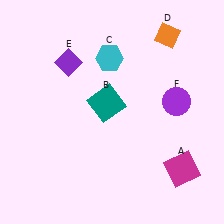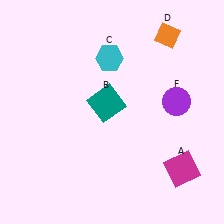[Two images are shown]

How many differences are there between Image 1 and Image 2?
There is 1 difference between the two images.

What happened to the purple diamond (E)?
The purple diamond (E) was removed in Image 2. It was in the top-left area of Image 1.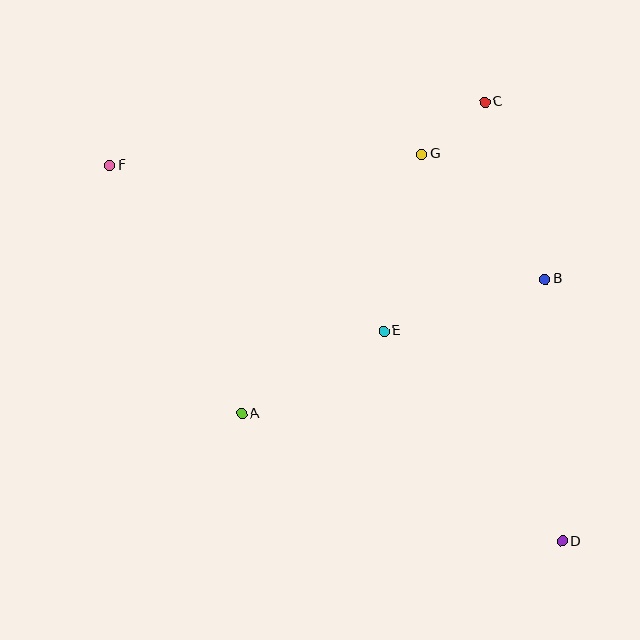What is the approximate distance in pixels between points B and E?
The distance between B and E is approximately 169 pixels.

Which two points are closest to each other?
Points C and G are closest to each other.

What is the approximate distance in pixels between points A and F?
The distance between A and F is approximately 281 pixels.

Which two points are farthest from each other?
Points D and F are farthest from each other.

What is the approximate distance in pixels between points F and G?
The distance between F and G is approximately 312 pixels.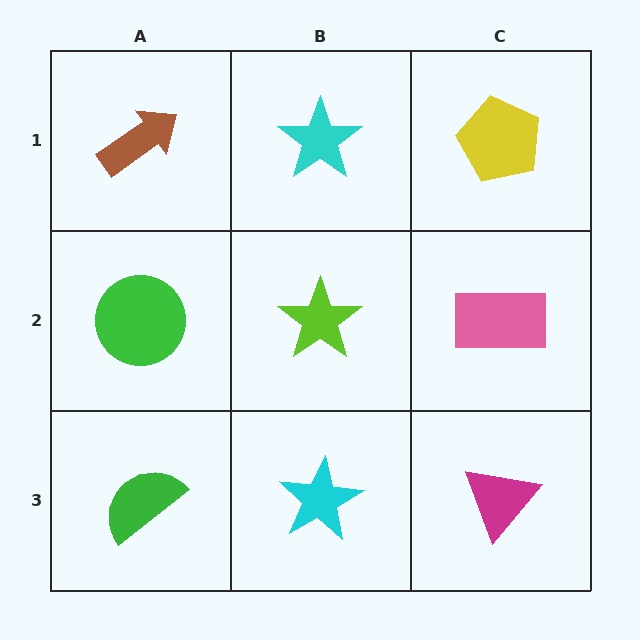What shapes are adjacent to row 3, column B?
A lime star (row 2, column B), a green semicircle (row 3, column A), a magenta triangle (row 3, column C).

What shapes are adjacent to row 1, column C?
A pink rectangle (row 2, column C), a cyan star (row 1, column B).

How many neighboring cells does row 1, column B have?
3.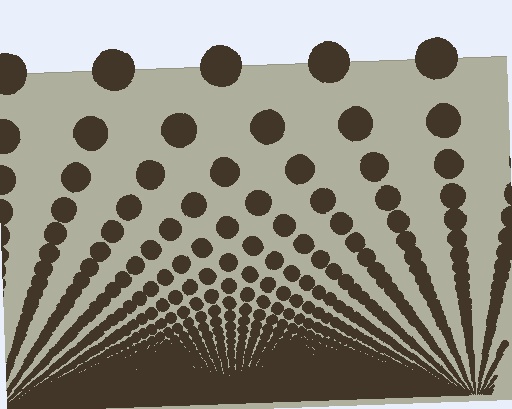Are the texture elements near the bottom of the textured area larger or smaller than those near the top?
Smaller. The gradient is inverted — elements near the bottom are smaller and denser.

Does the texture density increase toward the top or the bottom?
Density increases toward the bottom.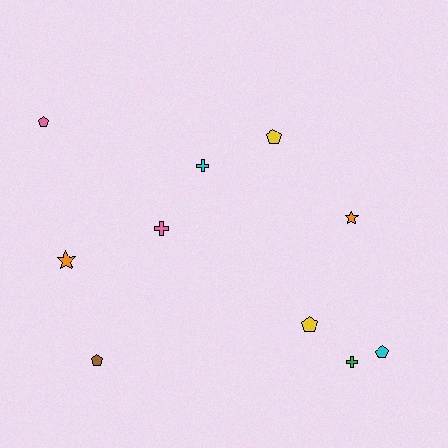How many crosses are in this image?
There are 3 crosses.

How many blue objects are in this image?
There are no blue objects.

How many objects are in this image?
There are 10 objects.